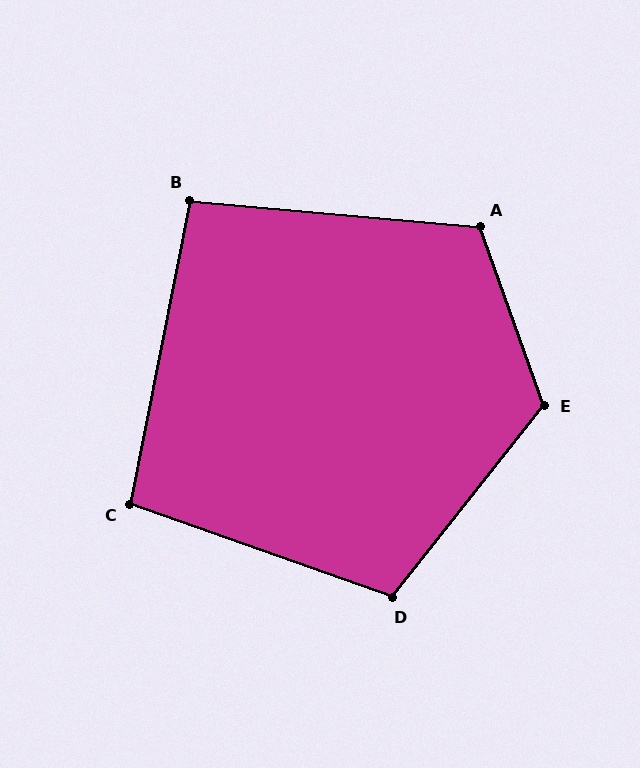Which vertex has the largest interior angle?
E, at approximately 122 degrees.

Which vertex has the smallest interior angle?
B, at approximately 96 degrees.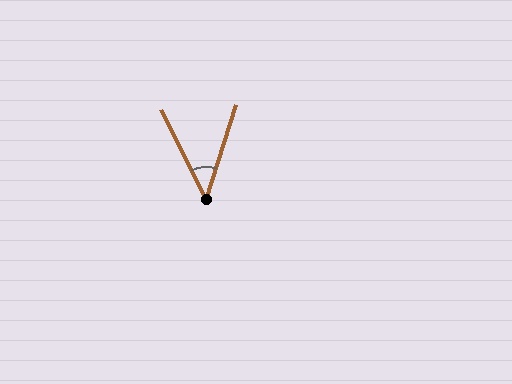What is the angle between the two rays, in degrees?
Approximately 44 degrees.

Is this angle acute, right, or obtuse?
It is acute.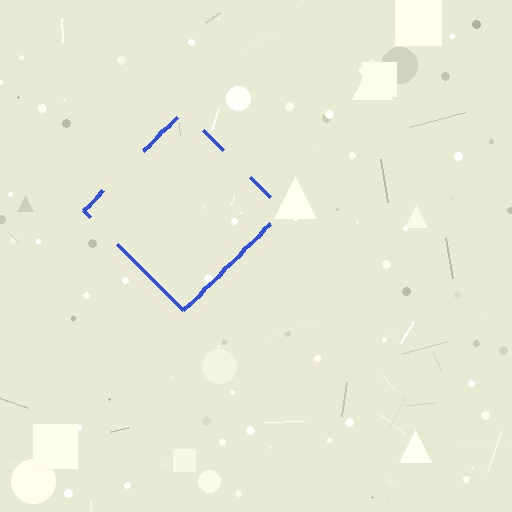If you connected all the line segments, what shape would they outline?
They would outline a diamond.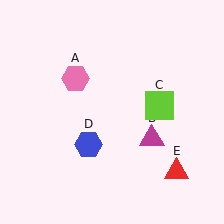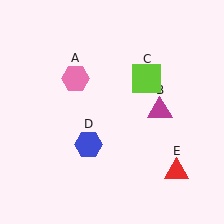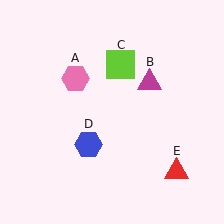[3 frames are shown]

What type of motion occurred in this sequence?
The magenta triangle (object B), lime square (object C) rotated counterclockwise around the center of the scene.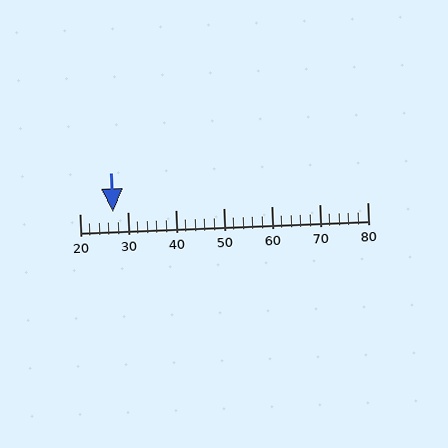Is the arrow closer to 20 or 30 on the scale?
The arrow is closer to 30.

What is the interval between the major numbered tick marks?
The major tick marks are spaced 10 units apart.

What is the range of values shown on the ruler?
The ruler shows values from 20 to 80.